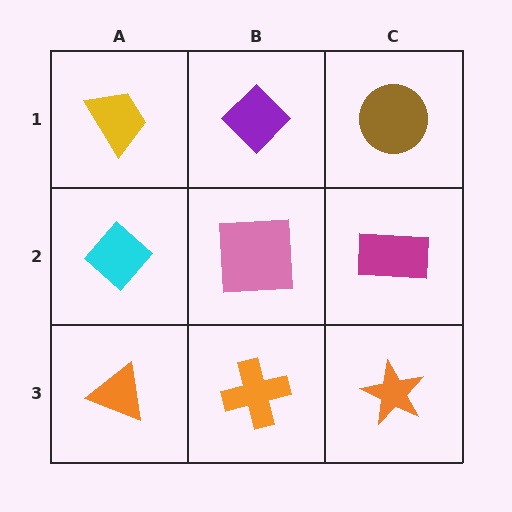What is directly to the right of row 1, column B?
A brown circle.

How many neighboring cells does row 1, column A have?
2.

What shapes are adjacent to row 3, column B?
A pink square (row 2, column B), an orange triangle (row 3, column A), an orange star (row 3, column C).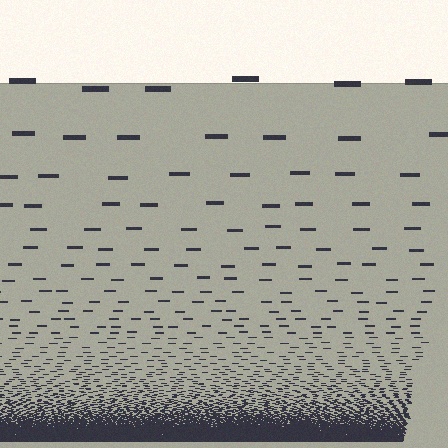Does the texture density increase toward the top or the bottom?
Density increases toward the bottom.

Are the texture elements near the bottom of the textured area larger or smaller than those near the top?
Smaller. The gradient is inverted — elements near the bottom are smaller and denser.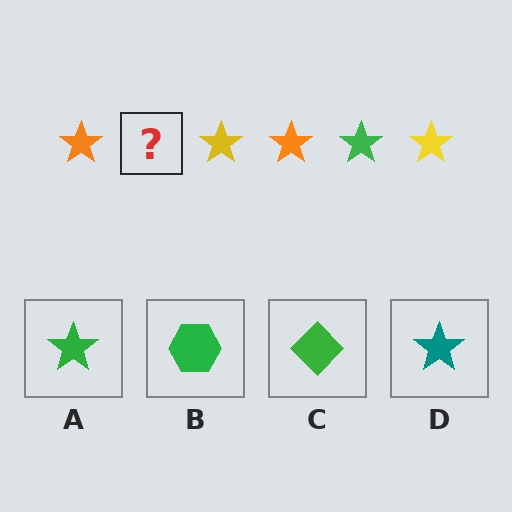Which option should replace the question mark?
Option A.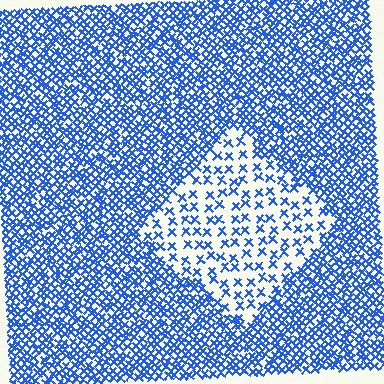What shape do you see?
I see a diamond.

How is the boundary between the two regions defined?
The boundary is defined by a change in element density (approximately 2.7x ratio). All elements are the same color, size, and shape.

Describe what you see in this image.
The image contains small blue elements arranged at two different densities. A diamond-shaped region is visible where the elements are less densely packed than the surrounding area.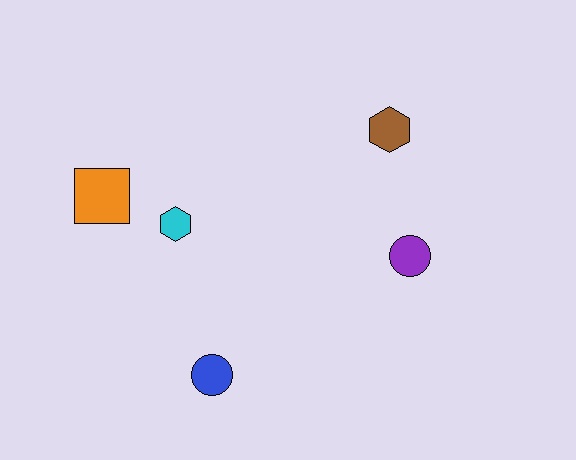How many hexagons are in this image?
There are 2 hexagons.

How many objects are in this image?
There are 5 objects.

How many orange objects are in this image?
There is 1 orange object.